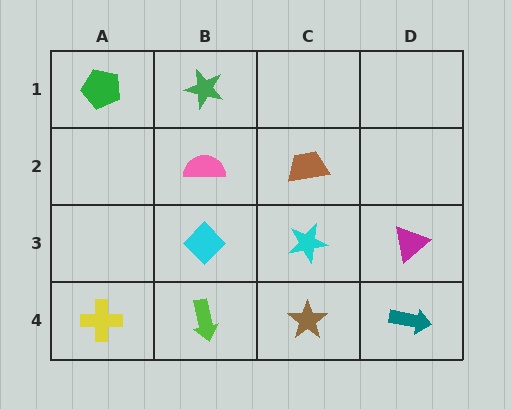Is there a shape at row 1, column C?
No, that cell is empty.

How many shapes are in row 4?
4 shapes.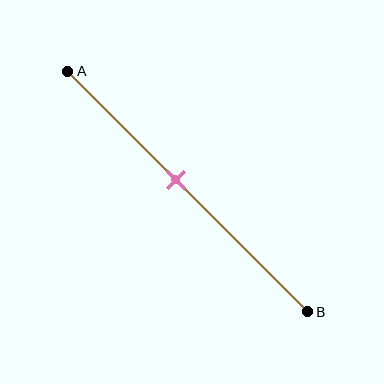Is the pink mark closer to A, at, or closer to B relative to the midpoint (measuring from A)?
The pink mark is closer to point A than the midpoint of segment AB.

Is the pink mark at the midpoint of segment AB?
No, the mark is at about 45% from A, not at the 50% midpoint.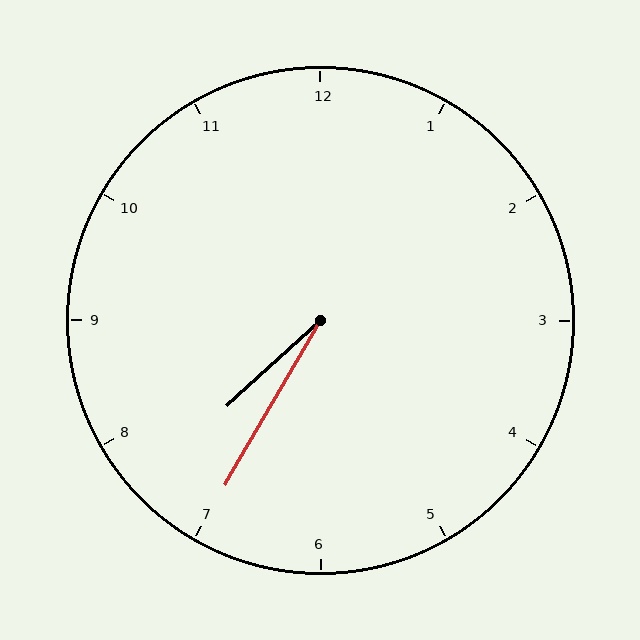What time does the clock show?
7:35.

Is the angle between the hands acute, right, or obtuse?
It is acute.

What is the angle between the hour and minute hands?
Approximately 18 degrees.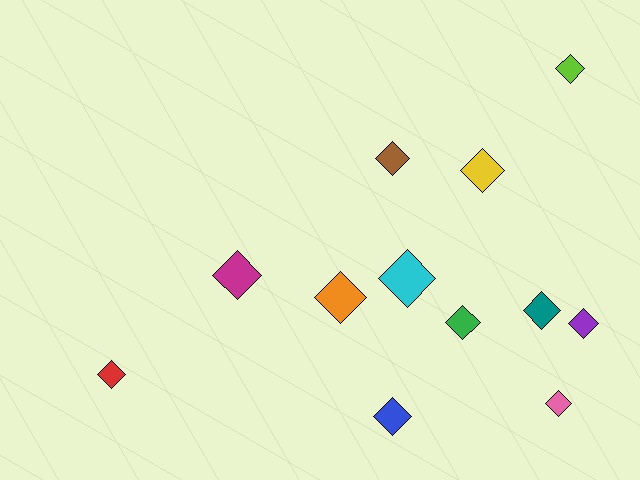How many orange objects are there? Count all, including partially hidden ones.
There is 1 orange object.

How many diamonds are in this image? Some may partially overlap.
There are 12 diamonds.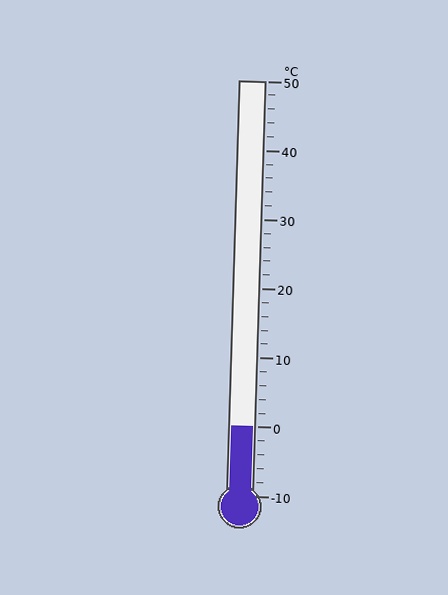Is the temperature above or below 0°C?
The temperature is at 0°C.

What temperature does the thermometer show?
The thermometer shows approximately 0°C.